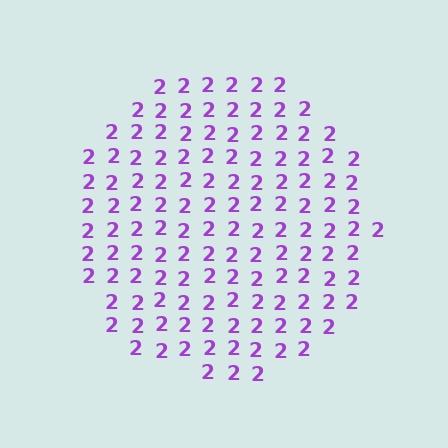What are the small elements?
The small elements are digit 2's.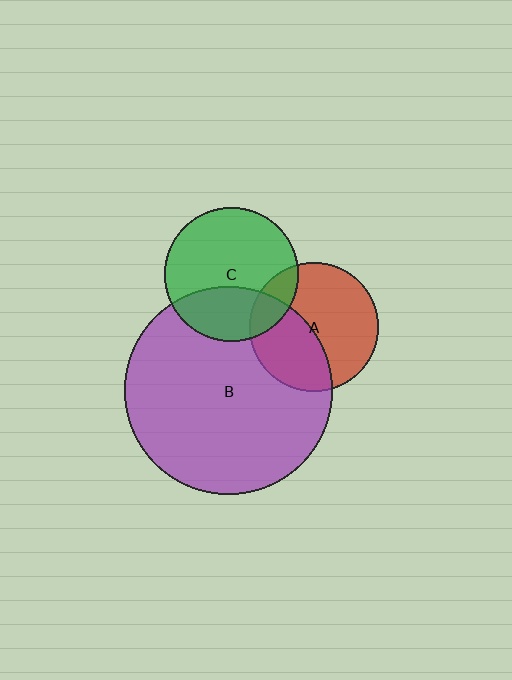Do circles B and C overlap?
Yes.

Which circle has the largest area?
Circle B (purple).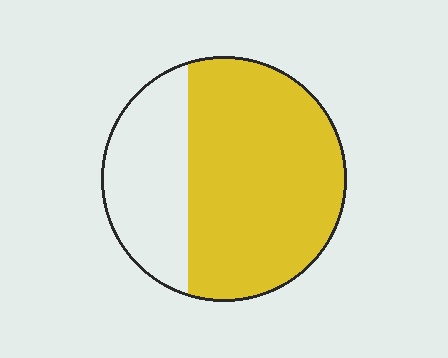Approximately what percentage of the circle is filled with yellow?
Approximately 70%.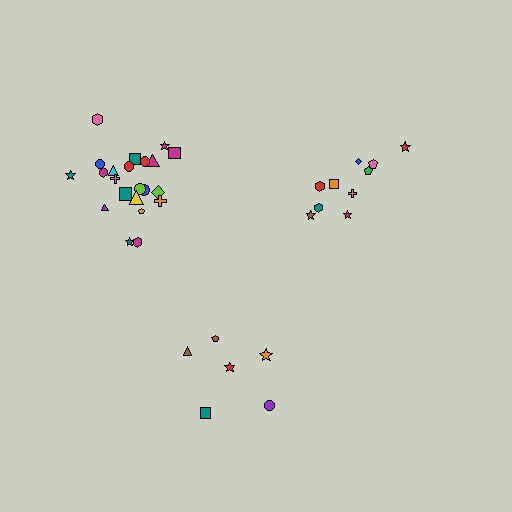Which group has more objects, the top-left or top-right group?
The top-left group.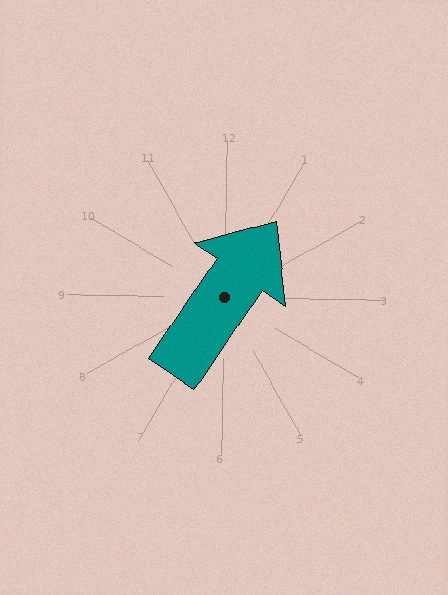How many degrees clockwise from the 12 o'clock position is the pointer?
Approximately 34 degrees.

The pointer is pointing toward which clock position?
Roughly 1 o'clock.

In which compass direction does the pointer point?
Northeast.